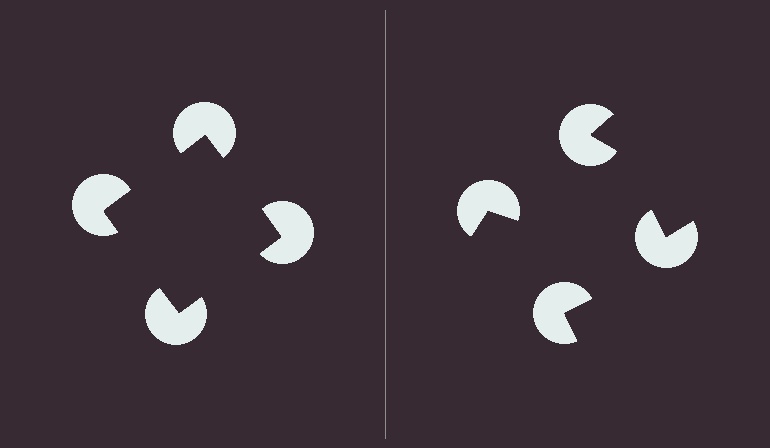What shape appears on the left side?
An illusory square.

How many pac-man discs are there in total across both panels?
8 — 4 on each side.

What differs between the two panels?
The pac-man discs are positioned identically on both sides; only the wedge orientations differ. On the left they align to a square; on the right they are misaligned.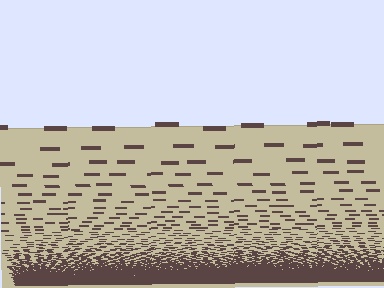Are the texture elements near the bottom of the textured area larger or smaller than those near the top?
Smaller. The gradient is inverted — elements near the bottom are smaller and denser.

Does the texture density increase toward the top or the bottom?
Density increases toward the bottom.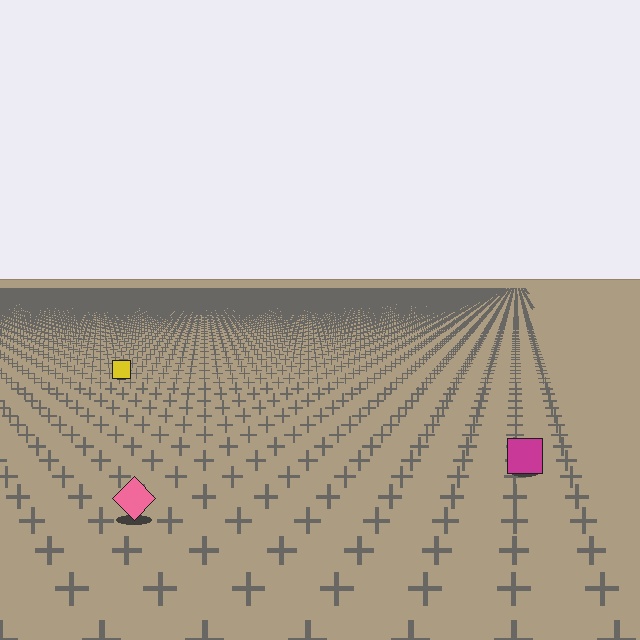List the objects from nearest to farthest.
From nearest to farthest: the pink diamond, the magenta square, the yellow square.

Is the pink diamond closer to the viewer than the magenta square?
Yes. The pink diamond is closer — you can tell from the texture gradient: the ground texture is coarser near it.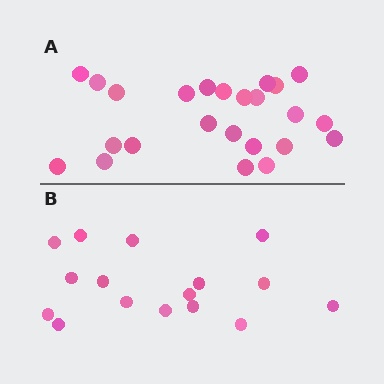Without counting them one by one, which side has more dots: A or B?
Region A (the top region) has more dots.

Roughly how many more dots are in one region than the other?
Region A has roughly 8 or so more dots than region B.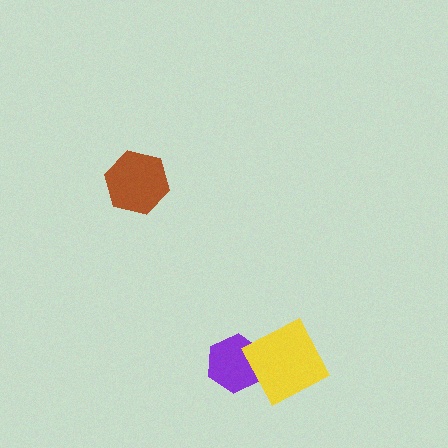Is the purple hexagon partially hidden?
Yes, it is partially covered by another shape.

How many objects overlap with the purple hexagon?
1 object overlaps with the purple hexagon.